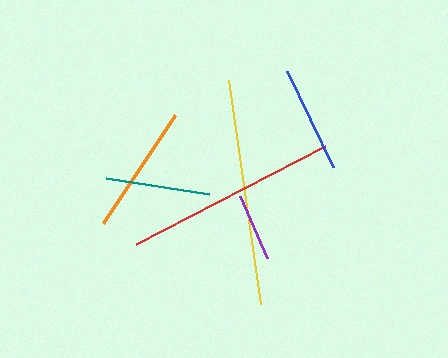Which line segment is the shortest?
The purple line is the shortest at approximately 67 pixels.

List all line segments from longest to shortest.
From longest to shortest: yellow, red, orange, blue, teal, purple.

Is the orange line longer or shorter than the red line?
The red line is longer than the orange line.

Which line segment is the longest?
The yellow line is the longest at approximately 227 pixels.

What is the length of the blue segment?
The blue segment is approximately 106 pixels long.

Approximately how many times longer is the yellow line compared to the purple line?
The yellow line is approximately 3.4 times the length of the purple line.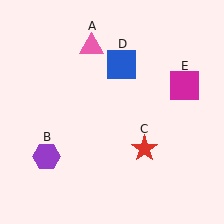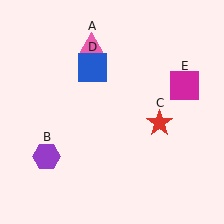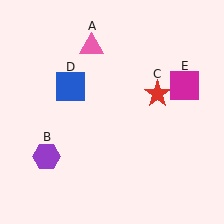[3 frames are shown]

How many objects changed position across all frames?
2 objects changed position: red star (object C), blue square (object D).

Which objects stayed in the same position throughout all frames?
Pink triangle (object A) and purple hexagon (object B) and magenta square (object E) remained stationary.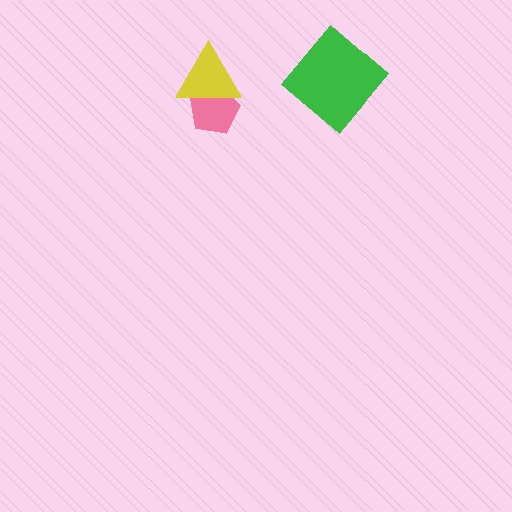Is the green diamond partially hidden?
No, no other shape covers it.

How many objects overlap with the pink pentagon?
1 object overlaps with the pink pentagon.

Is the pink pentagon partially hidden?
Yes, it is partially covered by another shape.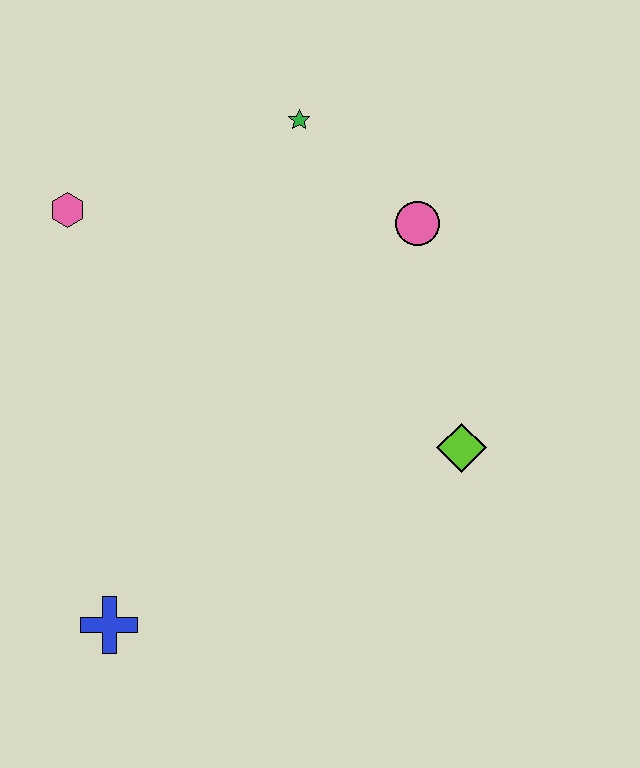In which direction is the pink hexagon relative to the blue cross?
The pink hexagon is above the blue cross.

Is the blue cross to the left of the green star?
Yes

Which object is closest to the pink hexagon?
The green star is closest to the pink hexagon.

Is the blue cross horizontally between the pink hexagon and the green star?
Yes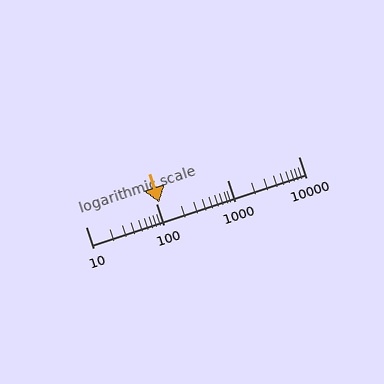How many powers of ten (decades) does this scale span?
The scale spans 3 decades, from 10 to 10000.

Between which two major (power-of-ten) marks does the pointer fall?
The pointer is between 100 and 1000.